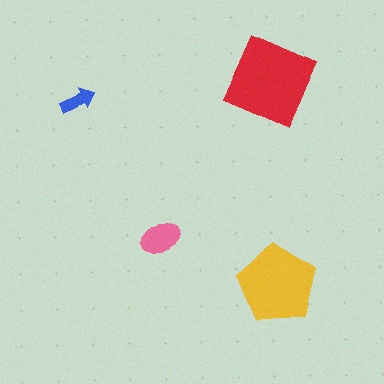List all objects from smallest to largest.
The blue arrow, the pink ellipse, the yellow pentagon, the red square.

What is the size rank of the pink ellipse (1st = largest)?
3rd.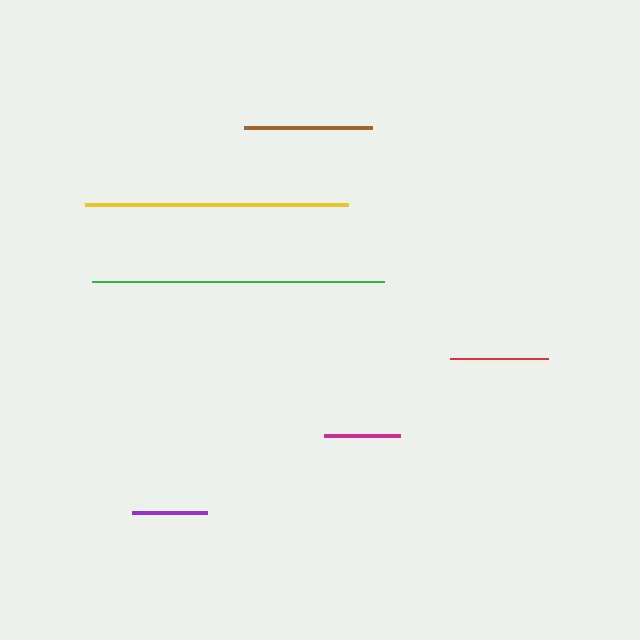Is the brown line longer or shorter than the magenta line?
The brown line is longer than the magenta line.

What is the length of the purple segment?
The purple segment is approximately 75 pixels long.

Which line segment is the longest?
The green line is the longest at approximately 292 pixels.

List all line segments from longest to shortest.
From longest to shortest: green, yellow, brown, red, magenta, purple.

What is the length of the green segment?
The green segment is approximately 292 pixels long.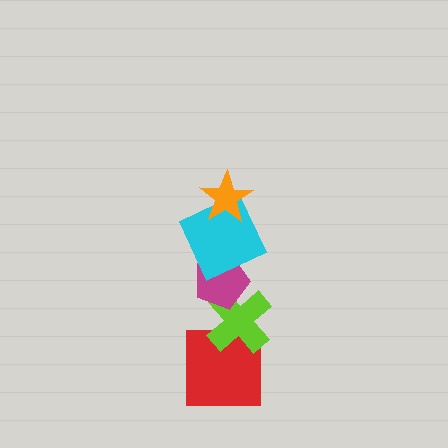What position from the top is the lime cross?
The lime cross is 4th from the top.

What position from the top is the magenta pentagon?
The magenta pentagon is 3rd from the top.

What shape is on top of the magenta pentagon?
The cyan square is on top of the magenta pentagon.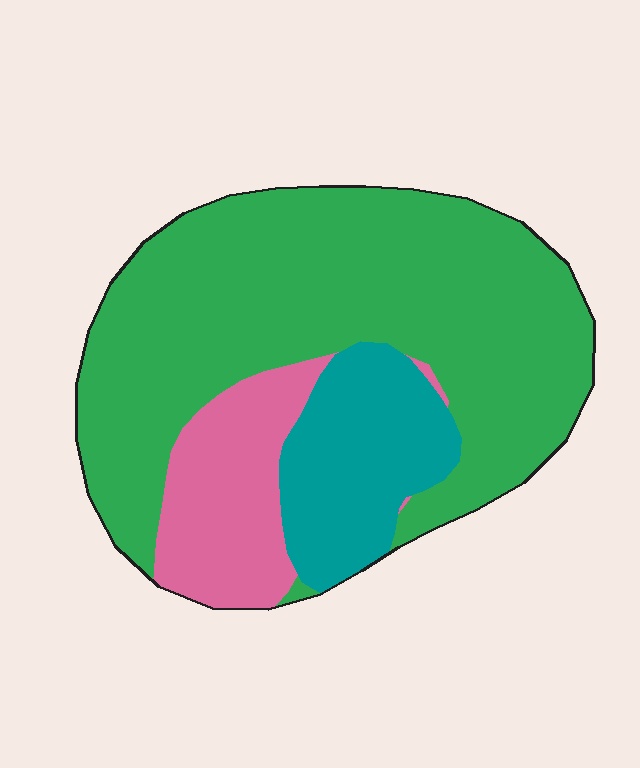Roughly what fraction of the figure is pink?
Pink covers 16% of the figure.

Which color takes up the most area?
Green, at roughly 65%.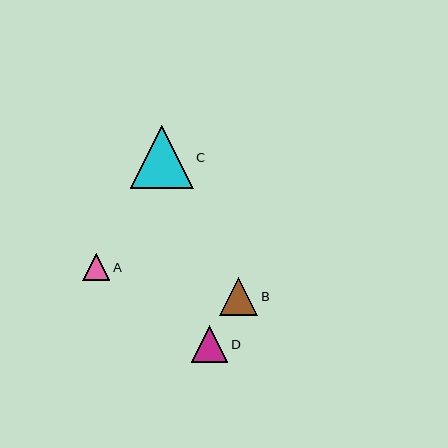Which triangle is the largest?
Triangle C is the largest with a size of approximately 63 pixels.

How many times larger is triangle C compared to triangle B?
Triangle C is approximately 1.6 times the size of triangle B.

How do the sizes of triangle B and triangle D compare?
Triangle B and triangle D are approximately the same size.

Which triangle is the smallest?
Triangle A is the smallest with a size of approximately 27 pixels.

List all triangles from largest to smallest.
From largest to smallest: C, B, D, A.